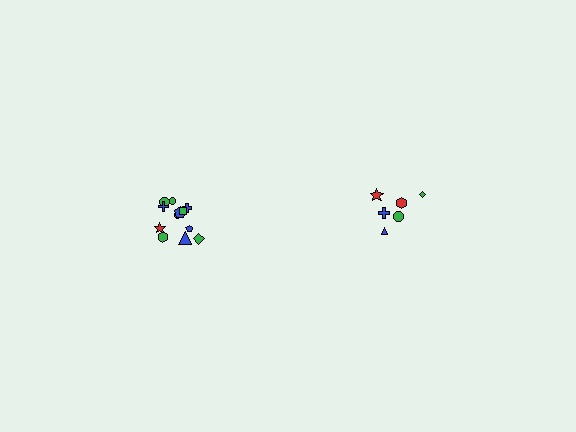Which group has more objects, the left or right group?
The left group.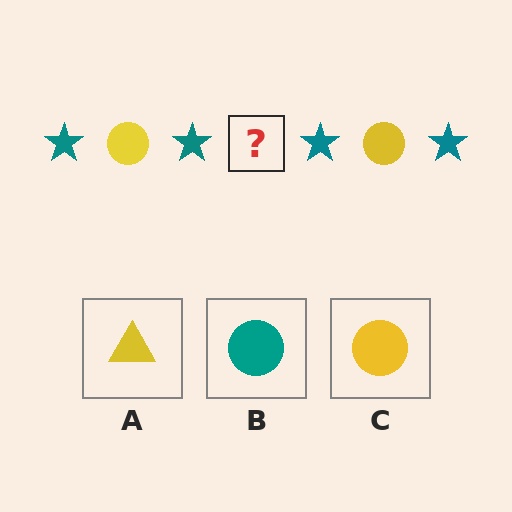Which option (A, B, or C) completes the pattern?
C.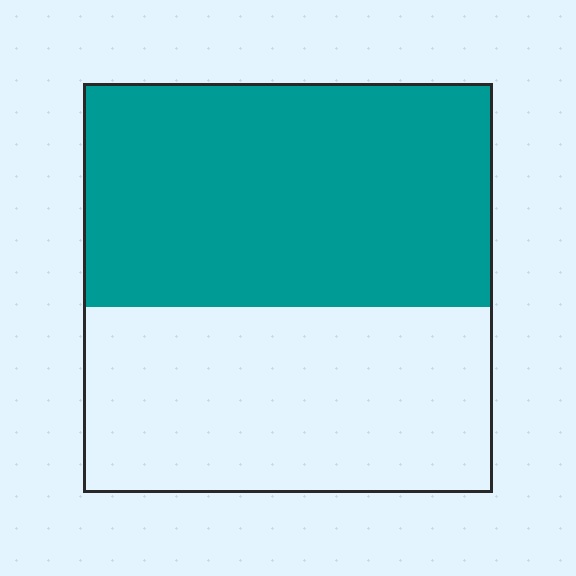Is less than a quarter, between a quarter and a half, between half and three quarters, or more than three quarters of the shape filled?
Between half and three quarters.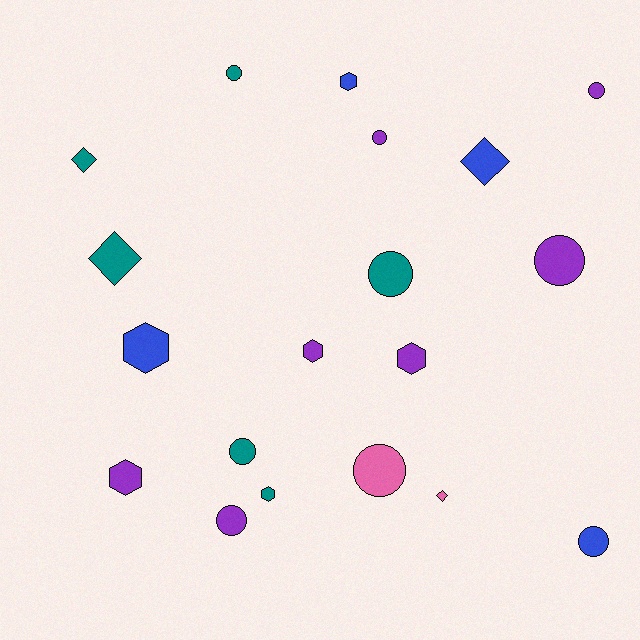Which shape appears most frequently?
Circle, with 9 objects.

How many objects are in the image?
There are 19 objects.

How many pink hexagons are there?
There are no pink hexagons.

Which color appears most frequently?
Purple, with 7 objects.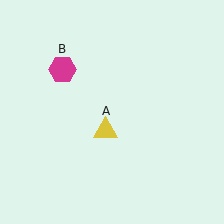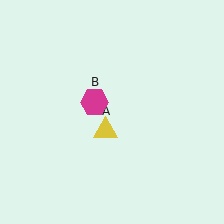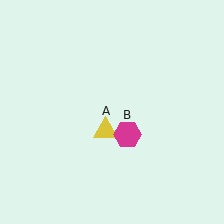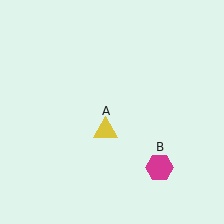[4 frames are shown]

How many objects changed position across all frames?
1 object changed position: magenta hexagon (object B).